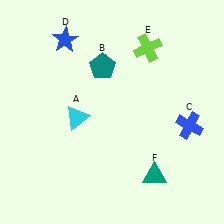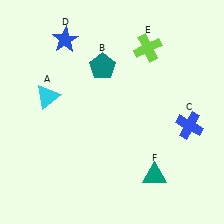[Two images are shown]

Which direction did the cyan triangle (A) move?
The cyan triangle (A) moved left.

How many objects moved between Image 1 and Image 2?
1 object moved between the two images.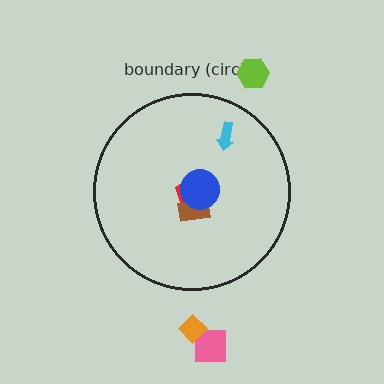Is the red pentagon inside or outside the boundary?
Inside.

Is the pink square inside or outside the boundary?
Outside.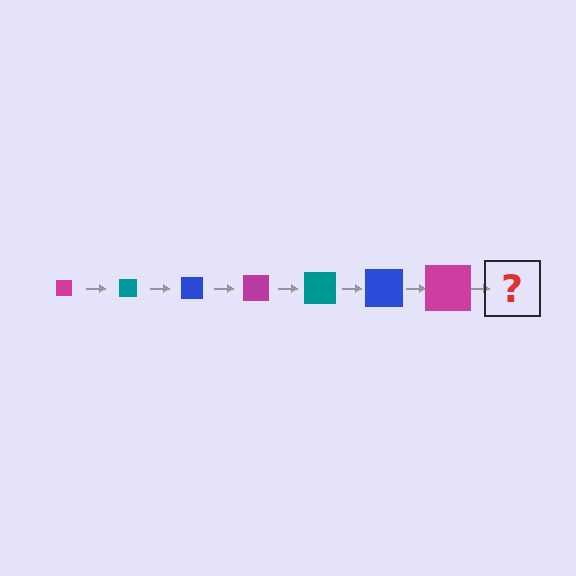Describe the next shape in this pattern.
It should be a teal square, larger than the previous one.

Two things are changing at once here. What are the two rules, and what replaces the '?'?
The two rules are that the square grows larger each step and the color cycles through magenta, teal, and blue. The '?' should be a teal square, larger than the previous one.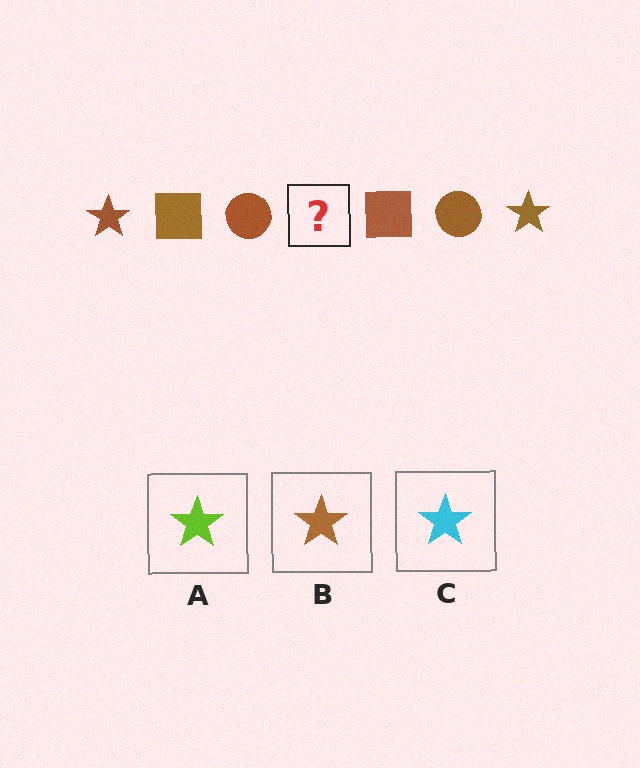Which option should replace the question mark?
Option B.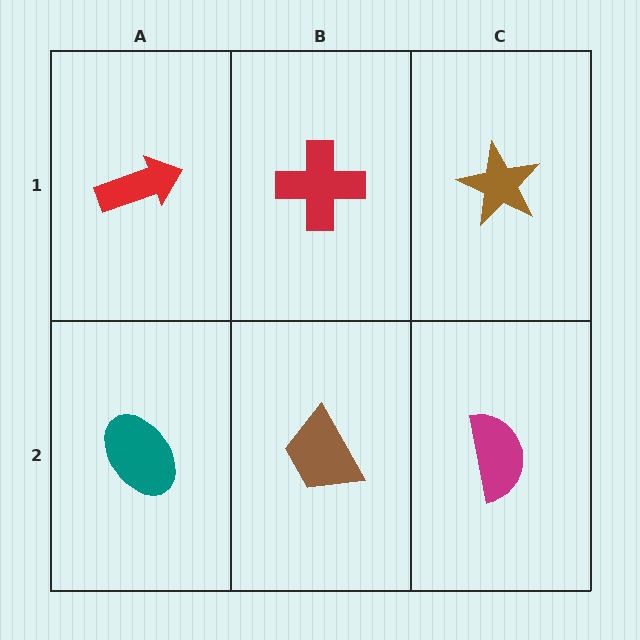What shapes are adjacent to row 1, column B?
A brown trapezoid (row 2, column B), a red arrow (row 1, column A), a brown star (row 1, column C).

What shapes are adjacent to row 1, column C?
A magenta semicircle (row 2, column C), a red cross (row 1, column B).